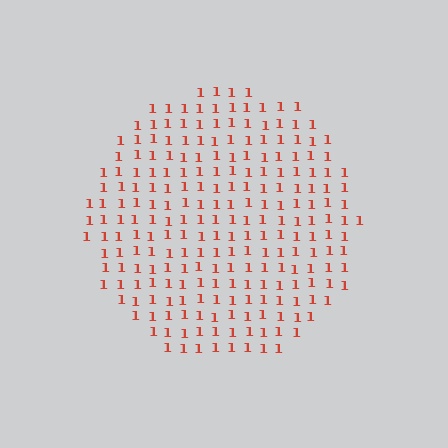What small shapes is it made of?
It is made of small digit 1's.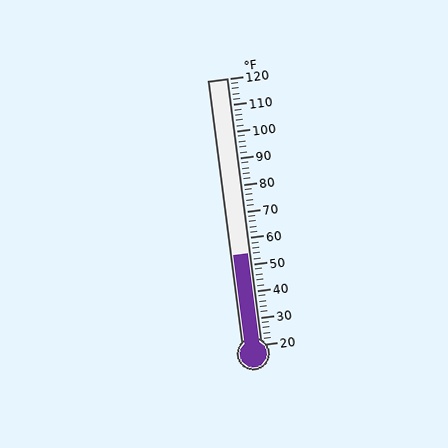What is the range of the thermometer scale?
The thermometer scale ranges from 20°F to 120°F.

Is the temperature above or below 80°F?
The temperature is below 80°F.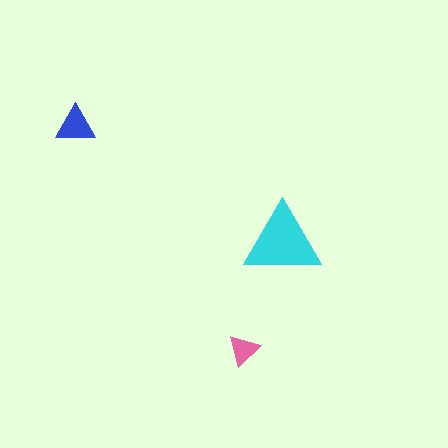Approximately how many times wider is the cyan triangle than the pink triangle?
About 2.5 times wider.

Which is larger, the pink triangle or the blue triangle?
The blue one.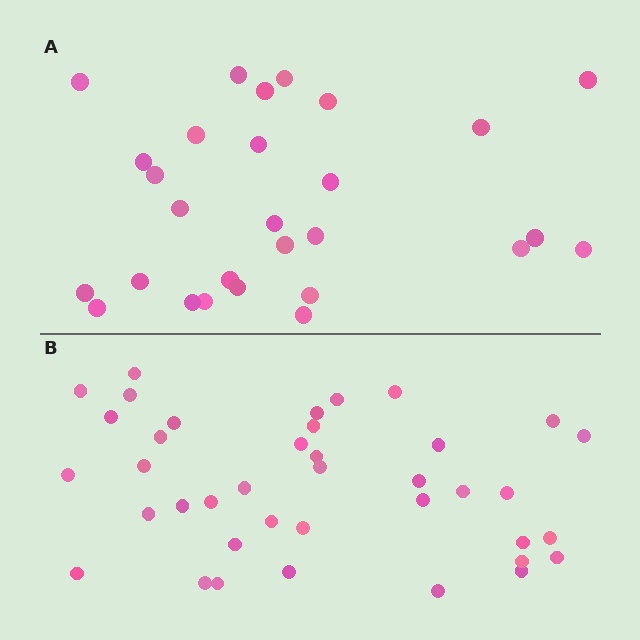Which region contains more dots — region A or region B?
Region B (the bottom region) has more dots.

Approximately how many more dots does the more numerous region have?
Region B has roughly 12 or so more dots than region A.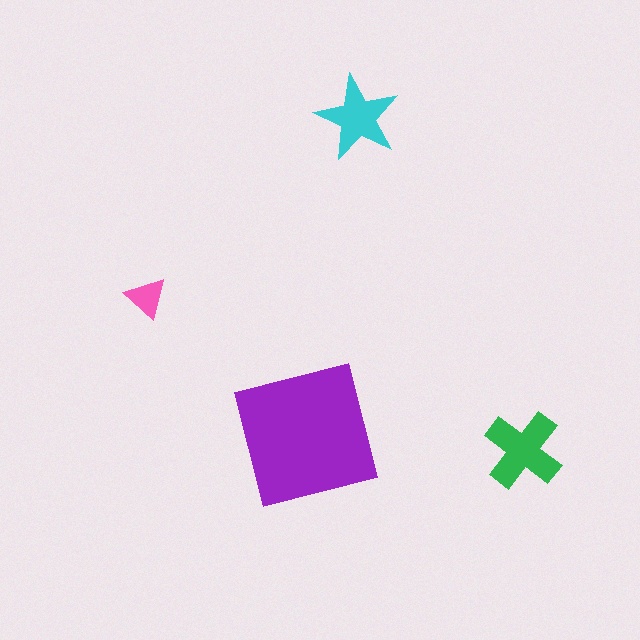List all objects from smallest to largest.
The pink triangle, the cyan star, the green cross, the purple square.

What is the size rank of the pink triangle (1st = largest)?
4th.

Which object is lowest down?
The green cross is bottommost.